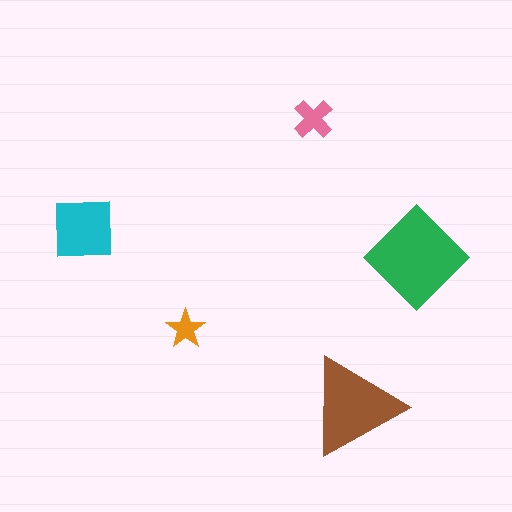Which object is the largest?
The green diamond.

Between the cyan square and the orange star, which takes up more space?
The cyan square.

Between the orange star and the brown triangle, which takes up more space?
The brown triangle.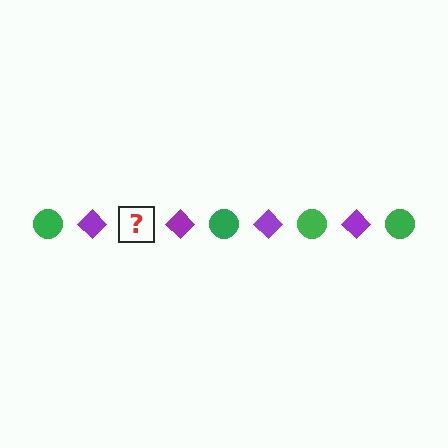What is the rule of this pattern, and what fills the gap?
The rule is that the pattern alternates between green circle and purple diamond. The gap should be filled with a green circle.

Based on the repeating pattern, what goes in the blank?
The blank should be a green circle.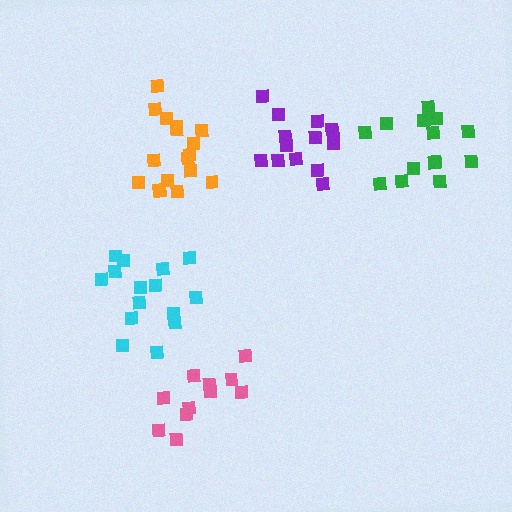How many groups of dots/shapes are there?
There are 5 groups.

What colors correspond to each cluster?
The clusters are colored: orange, pink, green, cyan, purple.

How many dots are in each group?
Group 1: 17 dots, Group 2: 11 dots, Group 3: 14 dots, Group 4: 15 dots, Group 5: 14 dots (71 total).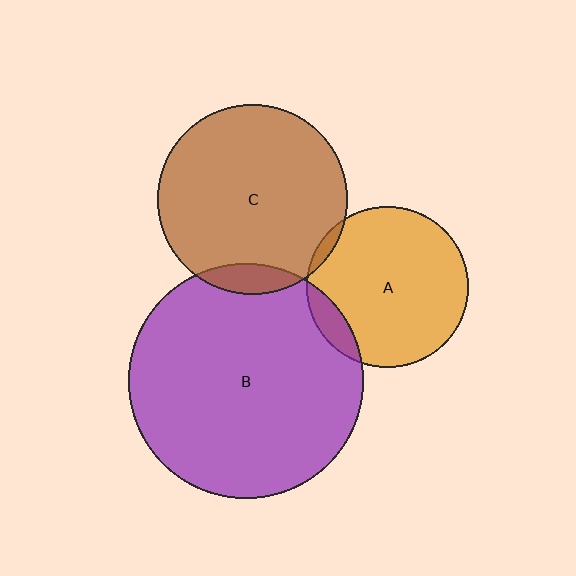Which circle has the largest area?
Circle B (purple).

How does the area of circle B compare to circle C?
Approximately 1.5 times.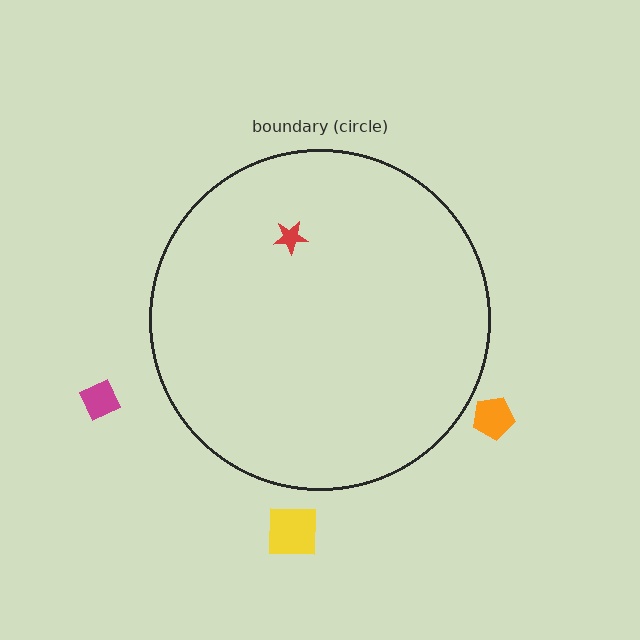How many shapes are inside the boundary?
1 inside, 3 outside.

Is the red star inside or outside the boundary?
Inside.